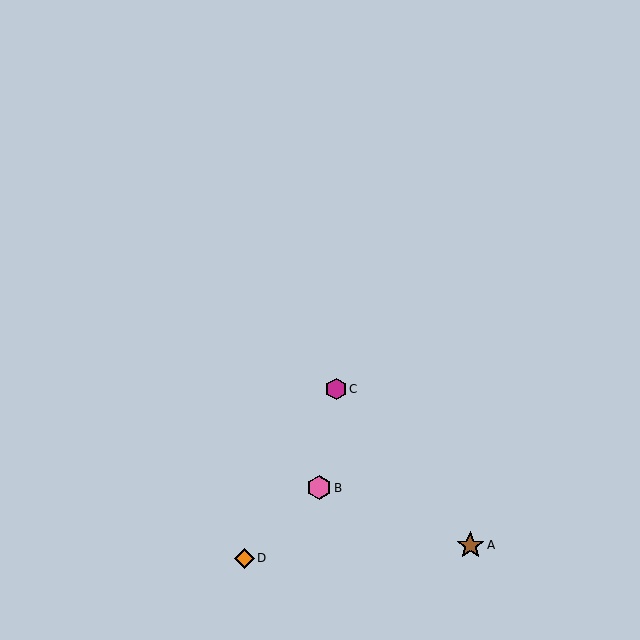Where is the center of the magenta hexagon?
The center of the magenta hexagon is at (336, 389).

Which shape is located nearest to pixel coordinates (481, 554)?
The brown star (labeled A) at (470, 545) is nearest to that location.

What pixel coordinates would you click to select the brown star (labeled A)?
Click at (470, 545) to select the brown star A.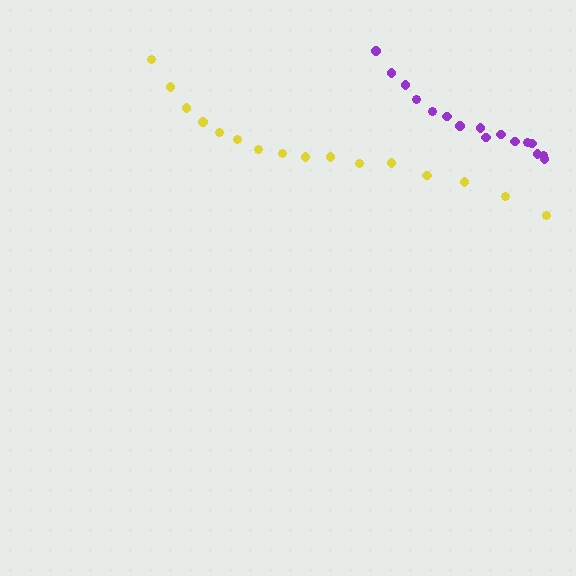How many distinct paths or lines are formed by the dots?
There are 2 distinct paths.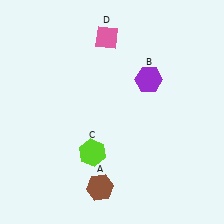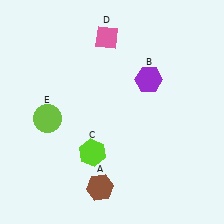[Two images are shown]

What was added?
A lime circle (E) was added in Image 2.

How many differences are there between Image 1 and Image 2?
There is 1 difference between the two images.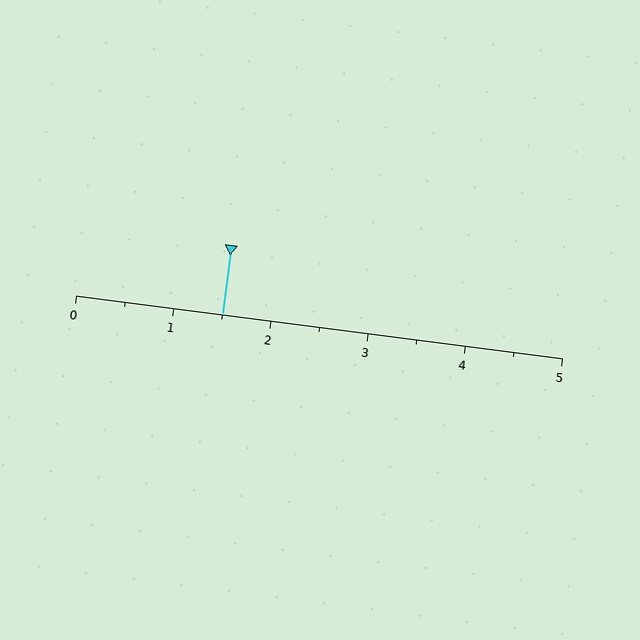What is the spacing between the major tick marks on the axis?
The major ticks are spaced 1 apart.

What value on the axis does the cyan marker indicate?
The marker indicates approximately 1.5.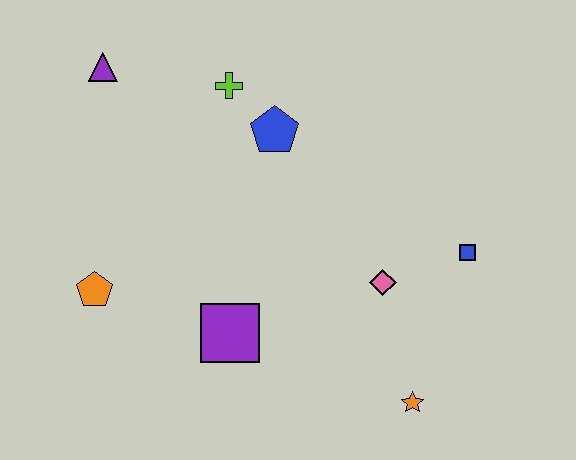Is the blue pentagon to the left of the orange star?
Yes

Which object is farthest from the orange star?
The purple triangle is farthest from the orange star.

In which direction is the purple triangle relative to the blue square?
The purple triangle is to the left of the blue square.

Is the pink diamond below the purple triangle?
Yes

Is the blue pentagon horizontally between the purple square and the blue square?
Yes